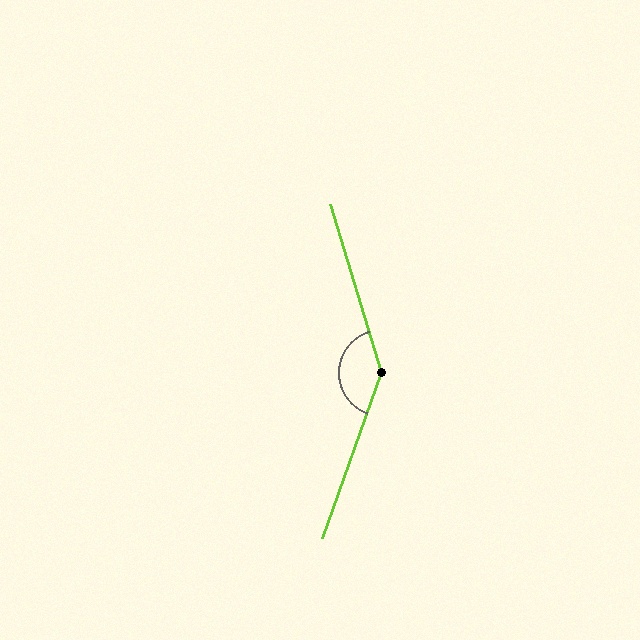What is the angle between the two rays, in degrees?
Approximately 143 degrees.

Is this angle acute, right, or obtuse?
It is obtuse.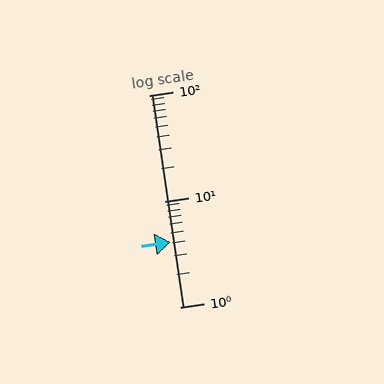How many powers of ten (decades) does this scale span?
The scale spans 2 decades, from 1 to 100.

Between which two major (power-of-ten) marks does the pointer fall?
The pointer is between 1 and 10.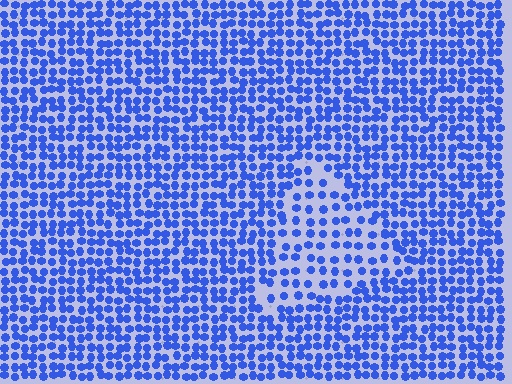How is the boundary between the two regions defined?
The boundary is defined by a change in element density (approximately 1.8x ratio). All elements are the same color, size, and shape.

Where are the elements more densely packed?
The elements are more densely packed outside the triangle boundary.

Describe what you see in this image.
The image contains small blue elements arranged at two different densities. A triangle-shaped region is visible where the elements are less densely packed than the surrounding area.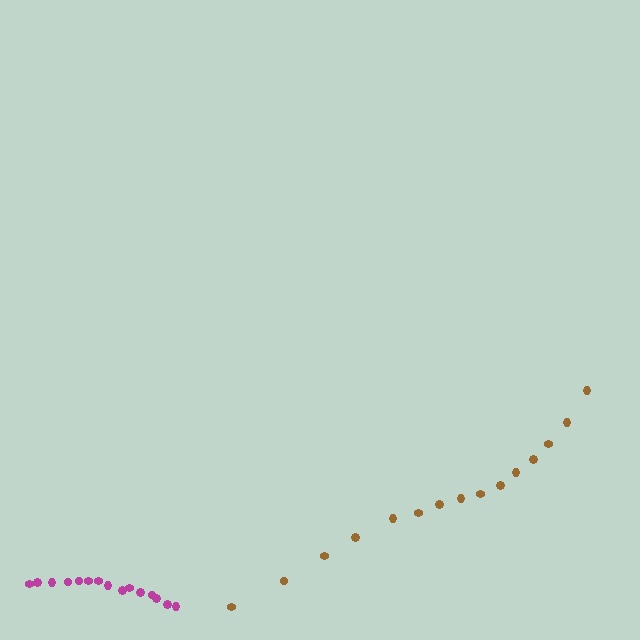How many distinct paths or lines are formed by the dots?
There are 2 distinct paths.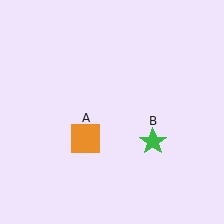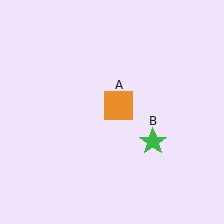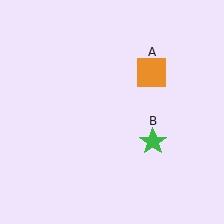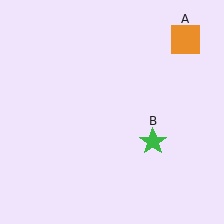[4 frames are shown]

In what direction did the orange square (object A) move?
The orange square (object A) moved up and to the right.